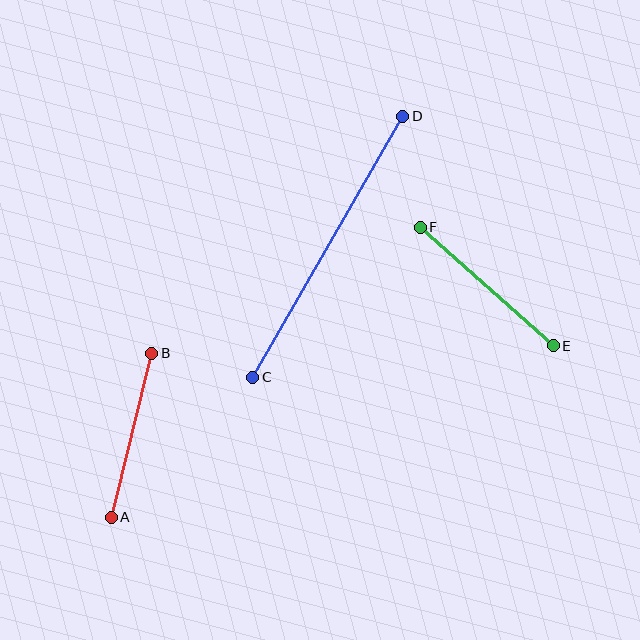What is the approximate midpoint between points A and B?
The midpoint is at approximately (131, 435) pixels.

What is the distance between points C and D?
The distance is approximately 301 pixels.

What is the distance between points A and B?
The distance is approximately 169 pixels.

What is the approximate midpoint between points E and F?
The midpoint is at approximately (487, 287) pixels.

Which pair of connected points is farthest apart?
Points C and D are farthest apart.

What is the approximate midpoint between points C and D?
The midpoint is at approximately (328, 247) pixels.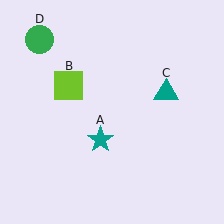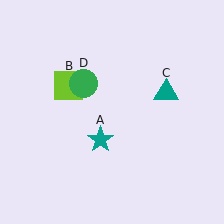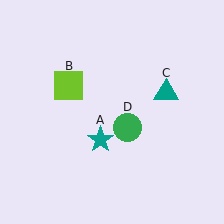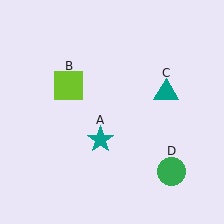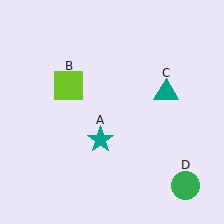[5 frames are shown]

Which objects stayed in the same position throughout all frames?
Teal star (object A) and lime square (object B) and teal triangle (object C) remained stationary.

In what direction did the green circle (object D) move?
The green circle (object D) moved down and to the right.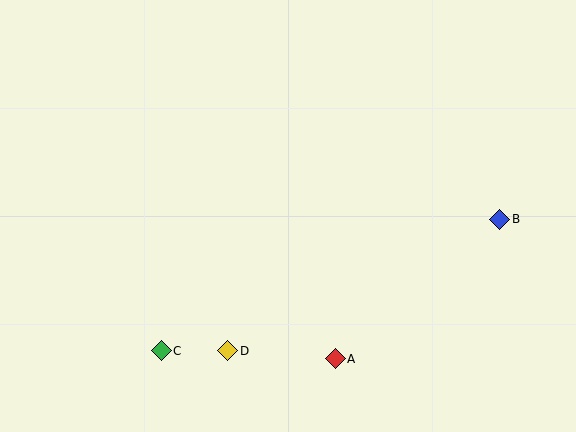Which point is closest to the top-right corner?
Point B is closest to the top-right corner.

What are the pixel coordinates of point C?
Point C is at (161, 351).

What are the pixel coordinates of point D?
Point D is at (228, 351).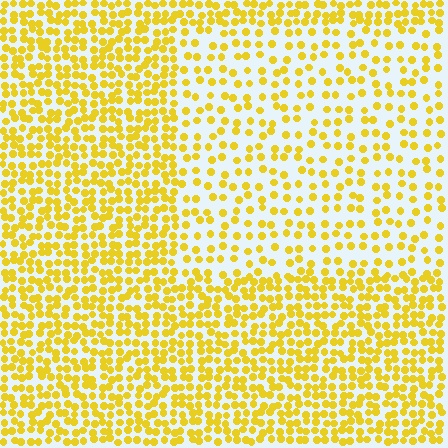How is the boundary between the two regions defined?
The boundary is defined by a change in element density (approximately 2.1x ratio). All elements are the same color, size, and shape.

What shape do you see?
I see a rectangle.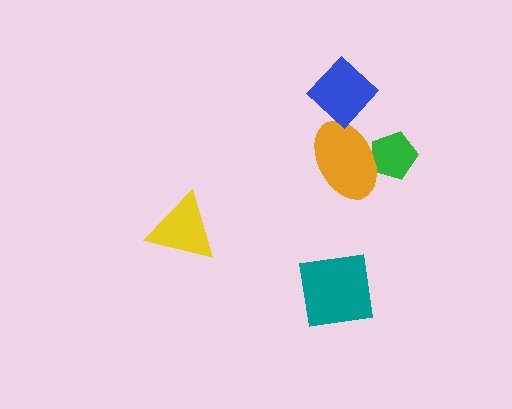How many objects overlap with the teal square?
0 objects overlap with the teal square.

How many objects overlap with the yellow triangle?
0 objects overlap with the yellow triangle.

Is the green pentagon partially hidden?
Yes, it is partially covered by another shape.